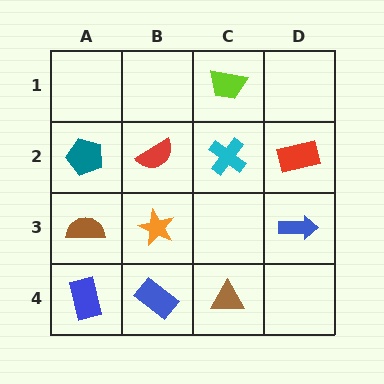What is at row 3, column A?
A brown semicircle.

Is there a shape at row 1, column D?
No, that cell is empty.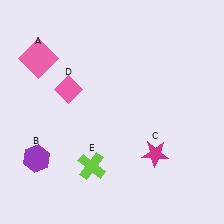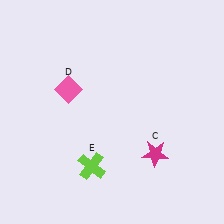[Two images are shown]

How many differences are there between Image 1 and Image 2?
There are 2 differences between the two images.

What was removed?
The purple hexagon (B), the pink square (A) were removed in Image 2.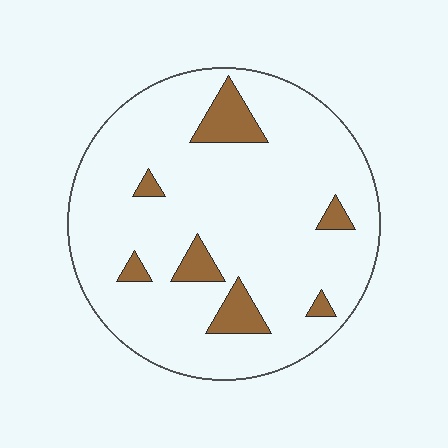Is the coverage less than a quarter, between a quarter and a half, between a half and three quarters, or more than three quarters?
Less than a quarter.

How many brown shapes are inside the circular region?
7.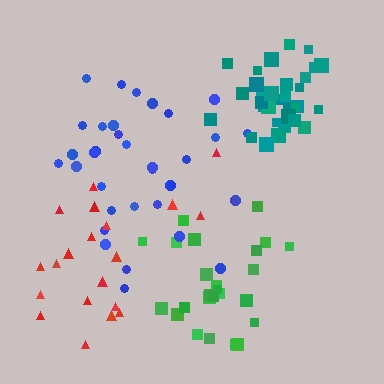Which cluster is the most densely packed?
Teal.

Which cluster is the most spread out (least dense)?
Red.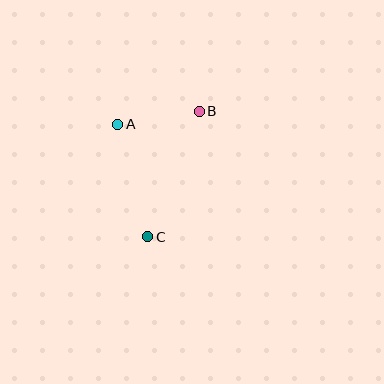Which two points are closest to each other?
Points A and B are closest to each other.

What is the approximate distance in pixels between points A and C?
The distance between A and C is approximately 116 pixels.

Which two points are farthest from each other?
Points B and C are farthest from each other.